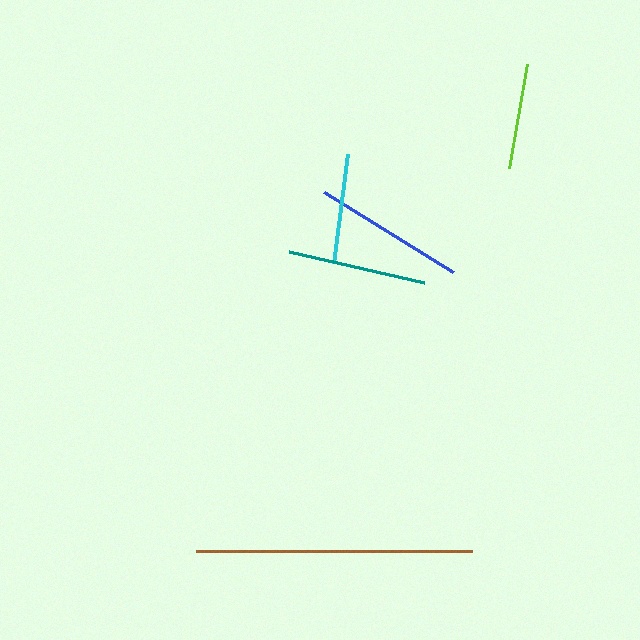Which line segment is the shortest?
The lime line is the shortest at approximately 105 pixels.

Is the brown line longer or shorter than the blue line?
The brown line is longer than the blue line.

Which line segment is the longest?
The brown line is the longest at approximately 276 pixels.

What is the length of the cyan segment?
The cyan segment is approximately 111 pixels long.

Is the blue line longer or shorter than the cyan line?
The blue line is longer than the cyan line.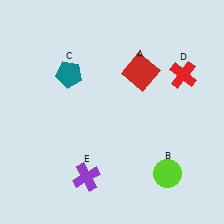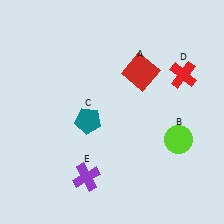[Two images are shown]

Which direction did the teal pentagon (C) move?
The teal pentagon (C) moved down.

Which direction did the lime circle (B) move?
The lime circle (B) moved up.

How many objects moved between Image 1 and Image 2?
2 objects moved between the two images.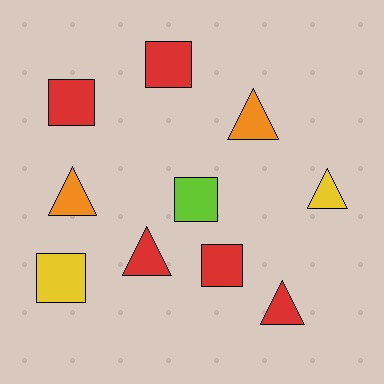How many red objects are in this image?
There are 5 red objects.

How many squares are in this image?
There are 5 squares.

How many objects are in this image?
There are 10 objects.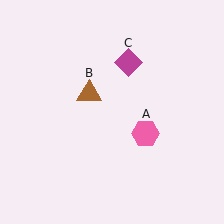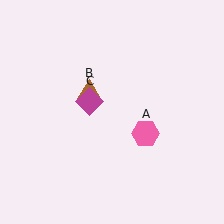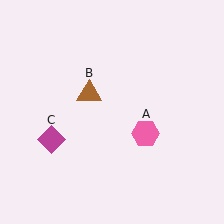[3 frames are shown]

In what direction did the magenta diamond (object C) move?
The magenta diamond (object C) moved down and to the left.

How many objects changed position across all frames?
1 object changed position: magenta diamond (object C).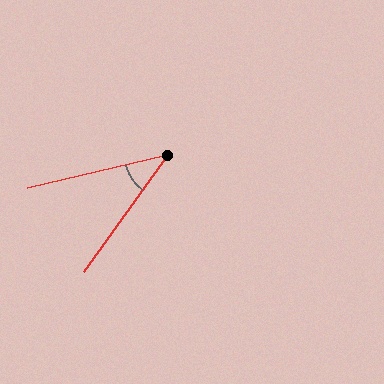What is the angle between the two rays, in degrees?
Approximately 41 degrees.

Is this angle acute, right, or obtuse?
It is acute.